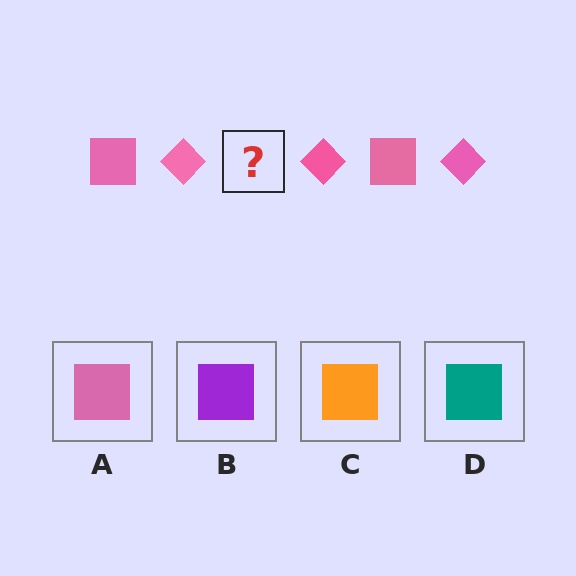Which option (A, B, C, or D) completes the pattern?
A.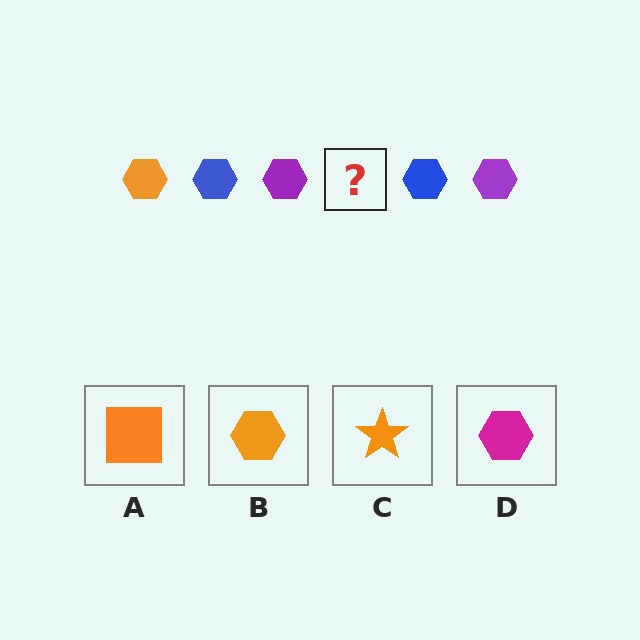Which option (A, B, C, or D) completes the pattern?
B.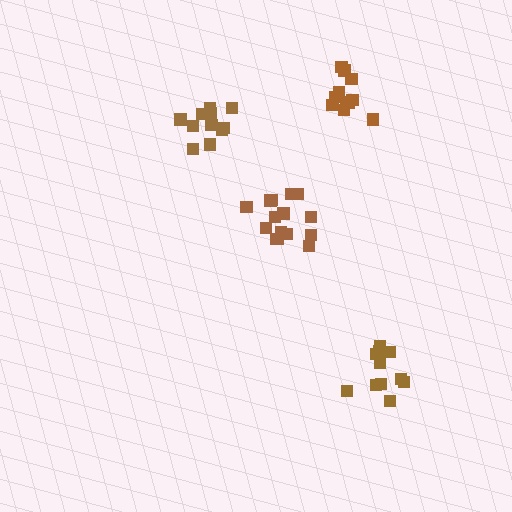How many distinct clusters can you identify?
There are 4 distinct clusters.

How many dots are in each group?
Group 1: 15 dots, Group 2: 11 dots, Group 3: 12 dots, Group 4: 11 dots (49 total).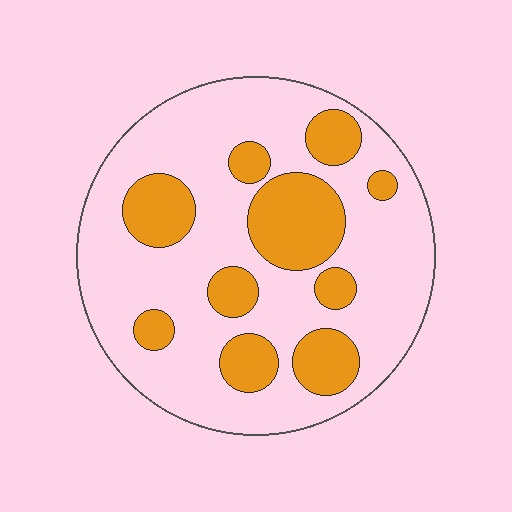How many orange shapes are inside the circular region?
10.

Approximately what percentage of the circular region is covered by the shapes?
Approximately 30%.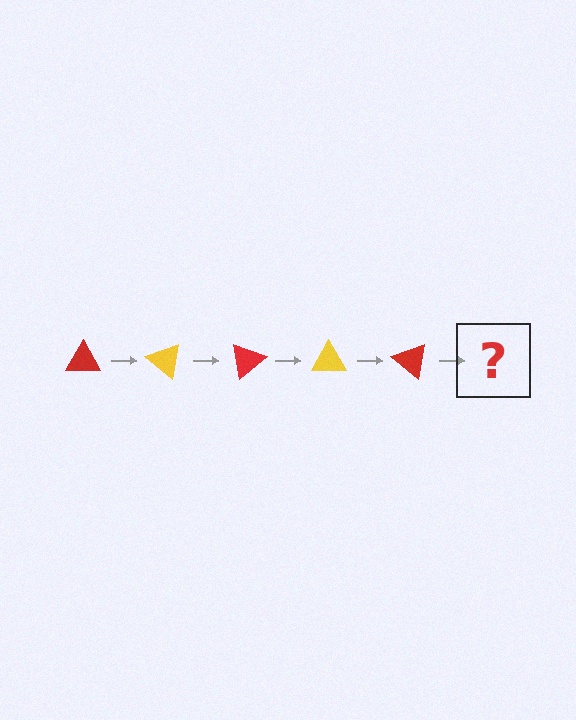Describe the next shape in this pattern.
It should be a yellow triangle, rotated 200 degrees from the start.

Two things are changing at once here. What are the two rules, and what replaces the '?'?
The two rules are that it rotates 40 degrees each step and the color cycles through red and yellow. The '?' should be a yellow triangle, rotated 200 degrees from the start.